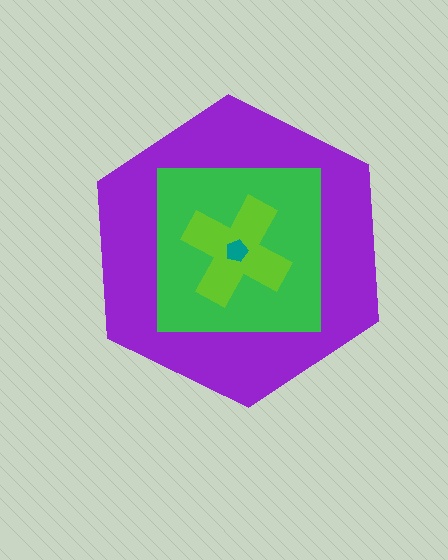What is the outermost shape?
The purple hexagon.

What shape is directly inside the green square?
The lime cross.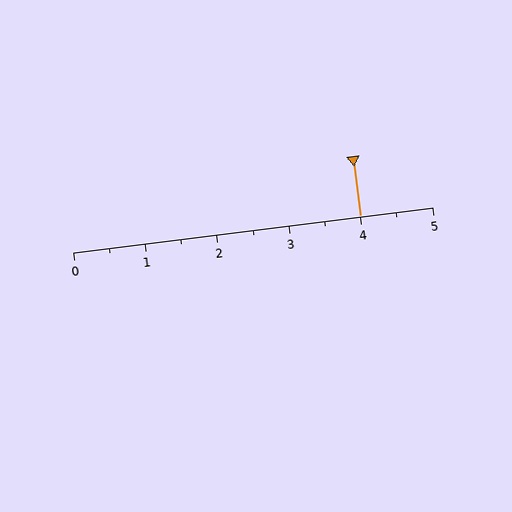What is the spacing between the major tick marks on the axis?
The major ticks are spaced 1 apart.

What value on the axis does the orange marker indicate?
The marker indicates approximately 4.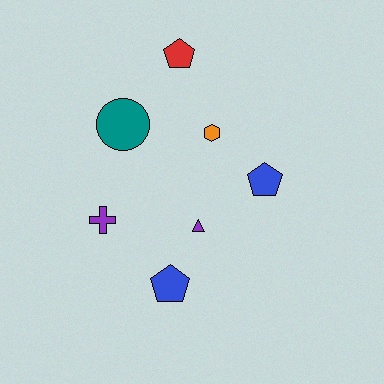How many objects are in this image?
There are 7 objects.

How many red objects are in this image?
There is 1 red object.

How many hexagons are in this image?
There is 1 hexagon.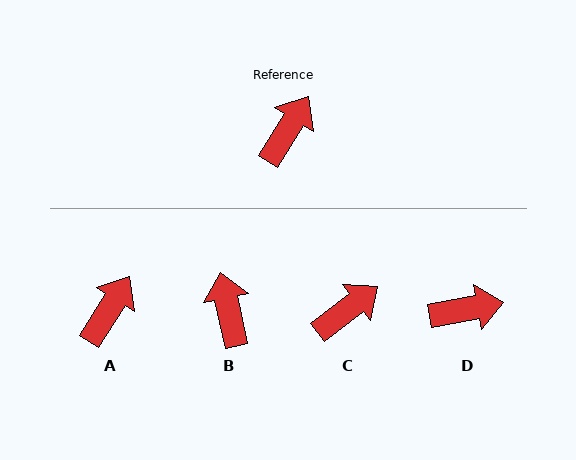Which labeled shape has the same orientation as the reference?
A.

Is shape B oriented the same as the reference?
No, it is off by about 44 degrees.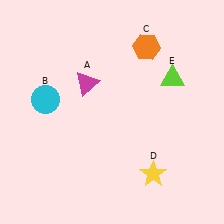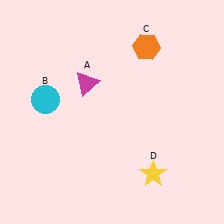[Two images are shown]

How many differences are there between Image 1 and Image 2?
There is 1 difference between the two images.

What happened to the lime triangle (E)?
The lime triangle (E) was removed in Image 2. It was in the top-right area of Image 1.